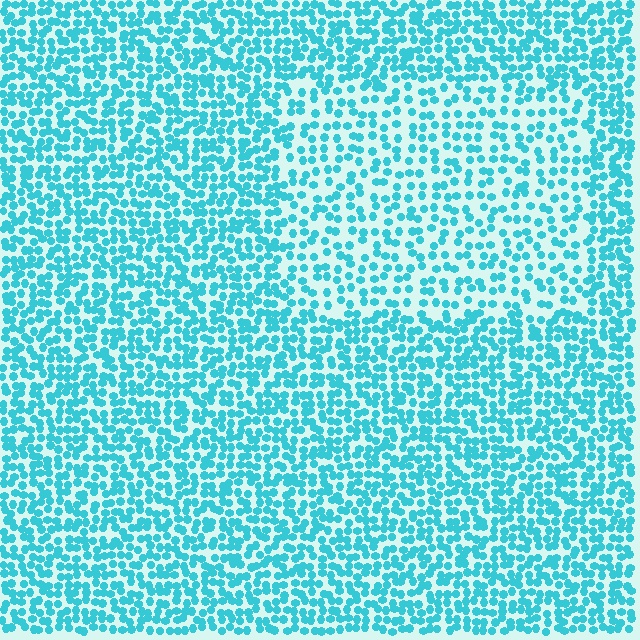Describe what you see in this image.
The image contains small cyan elements arranged at two different densities. A rectangle-shaped region is visible where the elements are less densely packed than the surrounding area.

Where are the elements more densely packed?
The elements are more densely packed outside the rectangle boundary.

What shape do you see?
I see a rectangle.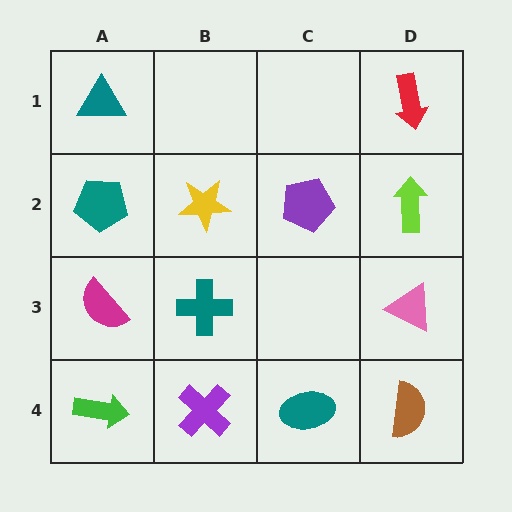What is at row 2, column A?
A teal pentagon.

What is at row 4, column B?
A purple cross.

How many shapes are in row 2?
4 shapes.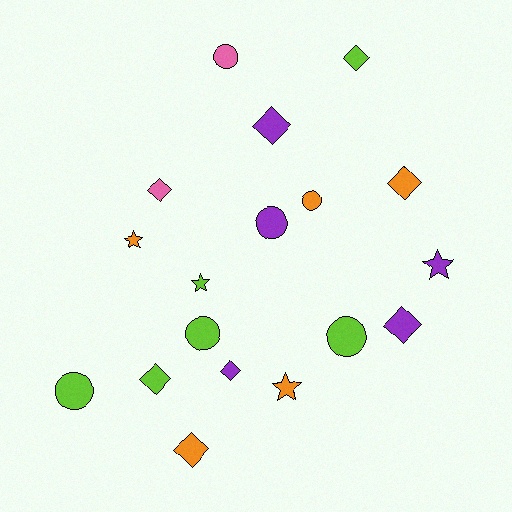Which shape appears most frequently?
Diamond, with 8 objects.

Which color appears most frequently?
Lime, with 6 objects.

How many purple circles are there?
There is 1 purple circle.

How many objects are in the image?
There are 18 objects.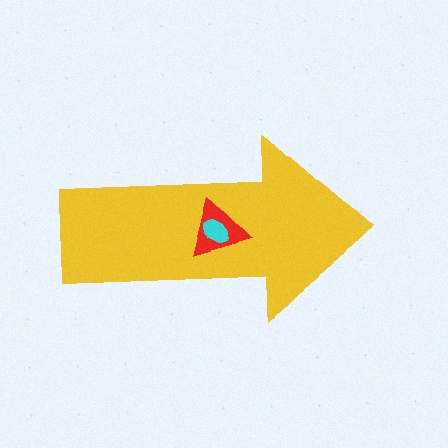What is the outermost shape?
The yellow arrow.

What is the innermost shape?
The cyan ellipse.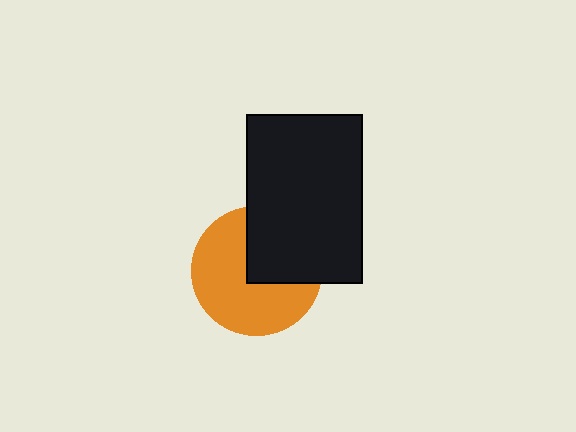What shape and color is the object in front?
The object in front is a black rectangle.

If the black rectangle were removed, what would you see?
You would see the complete orange circle.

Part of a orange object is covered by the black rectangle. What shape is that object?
It is a circle.